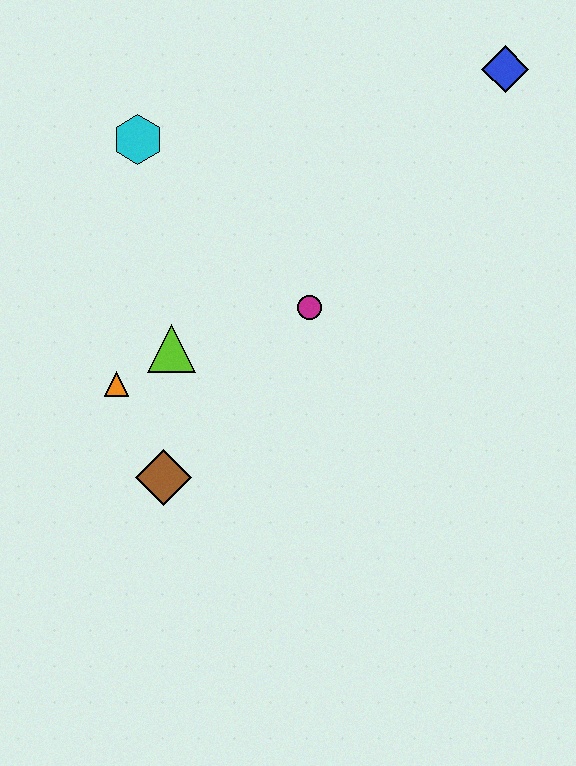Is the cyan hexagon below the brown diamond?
No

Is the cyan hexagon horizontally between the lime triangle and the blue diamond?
No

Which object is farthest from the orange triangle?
The blue diamond is farthest from the orange triangle.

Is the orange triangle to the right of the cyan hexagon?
No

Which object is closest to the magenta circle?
The lime triangle is closest to the magenta circle.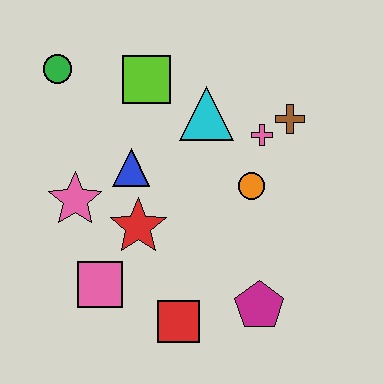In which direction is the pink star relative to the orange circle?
The pink star is to the left of the orange circle.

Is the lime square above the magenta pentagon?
Yes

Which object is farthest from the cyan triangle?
The red square is farthest from the cyan triangle.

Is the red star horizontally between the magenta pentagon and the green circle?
Yes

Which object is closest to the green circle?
The lime square is closest to the green circle.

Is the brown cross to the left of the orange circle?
No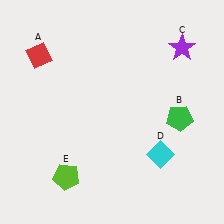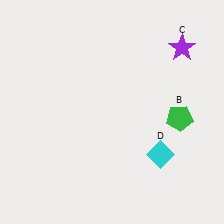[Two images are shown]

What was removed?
The lime pentagon (E), the red diamond (A) were removed in Image 2.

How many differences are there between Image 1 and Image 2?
There are 2 differences between the two images.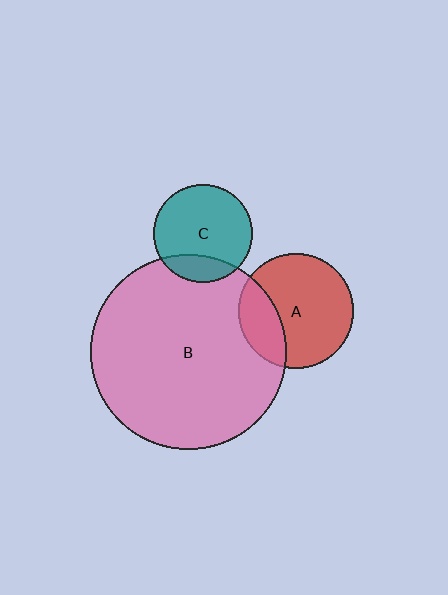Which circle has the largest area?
Circle B (pink).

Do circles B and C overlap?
Yes.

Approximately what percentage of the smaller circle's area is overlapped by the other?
Approximately 20%.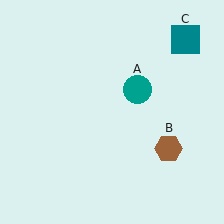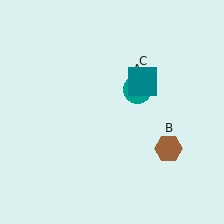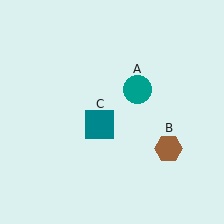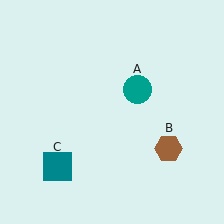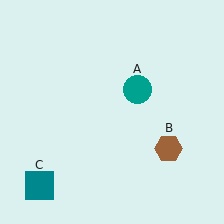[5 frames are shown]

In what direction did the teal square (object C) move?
The teal square (object C) moved down and to the left.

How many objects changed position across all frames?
1 object changed position: teal square (object C).